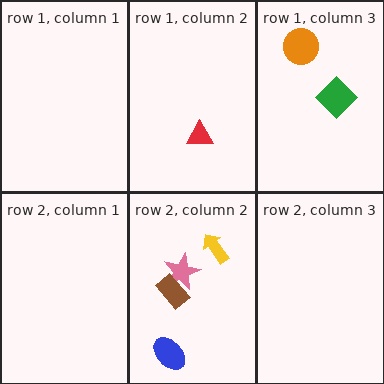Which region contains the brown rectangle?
The row 2, column 2 region.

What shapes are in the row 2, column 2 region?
The pink star, the yellow arrow, the brown rectangle, the blue ellipse.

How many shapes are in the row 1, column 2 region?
1.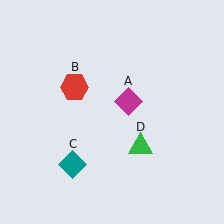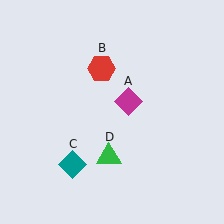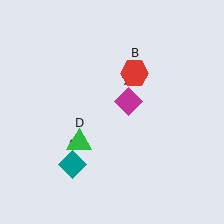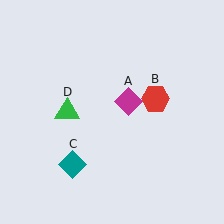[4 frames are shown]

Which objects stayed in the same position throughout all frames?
Magenta diamond (object A) and teal diamond (object C) remained stationary.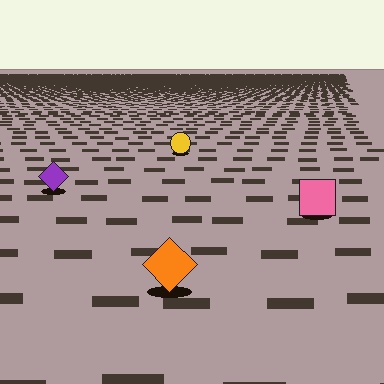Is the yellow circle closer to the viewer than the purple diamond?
No. The purple diamond is closer — you can tell from the texture gradient: the ground texture is coarser near it.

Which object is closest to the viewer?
The orange diamond is closest. The texture marks near it are larger and more spread out.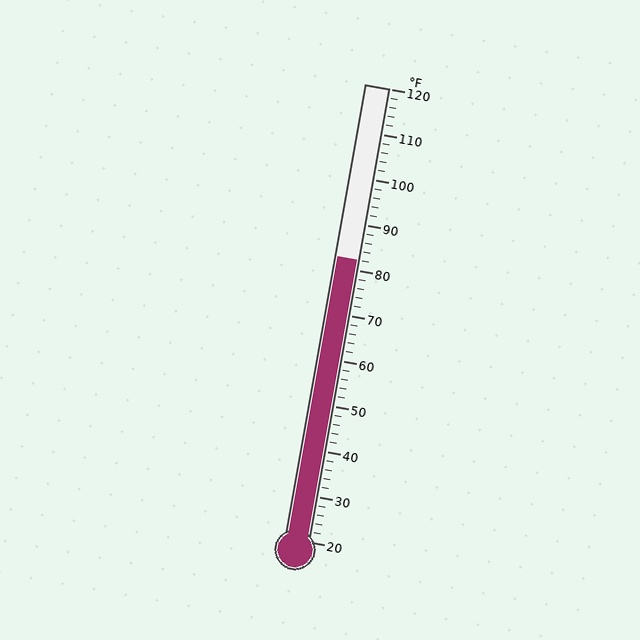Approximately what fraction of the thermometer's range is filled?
The thermometer is filled to approximately 60% of its range.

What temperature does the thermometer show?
The thermometer shows approximately 82°F.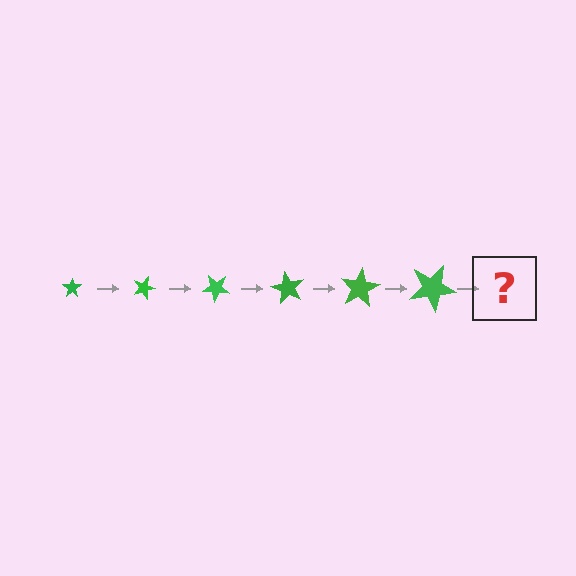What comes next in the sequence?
The next element should be a star, larger than the previous one and rotated 120 degrees from the start.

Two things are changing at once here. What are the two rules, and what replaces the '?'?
The two rules are that the star grows larger each step and it rotates 20 degrees each step. The '?' should be a star, larger than the previous one and rotated 120 degrees from the start.